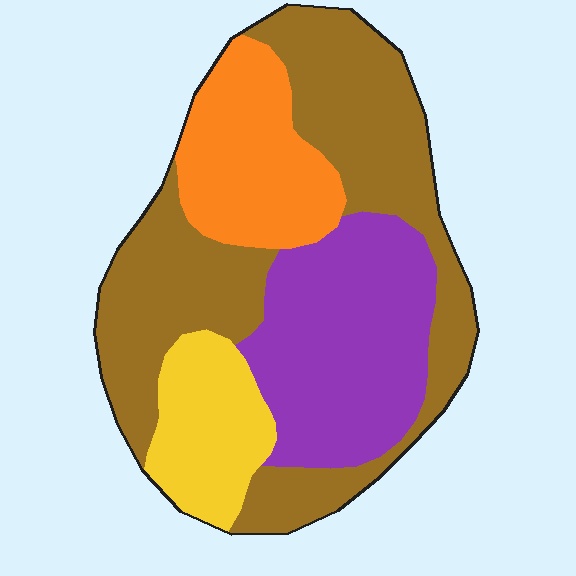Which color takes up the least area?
Yellow, at roughly 15%.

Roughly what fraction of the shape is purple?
Purple covers around 25% of the shape.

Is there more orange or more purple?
Purple.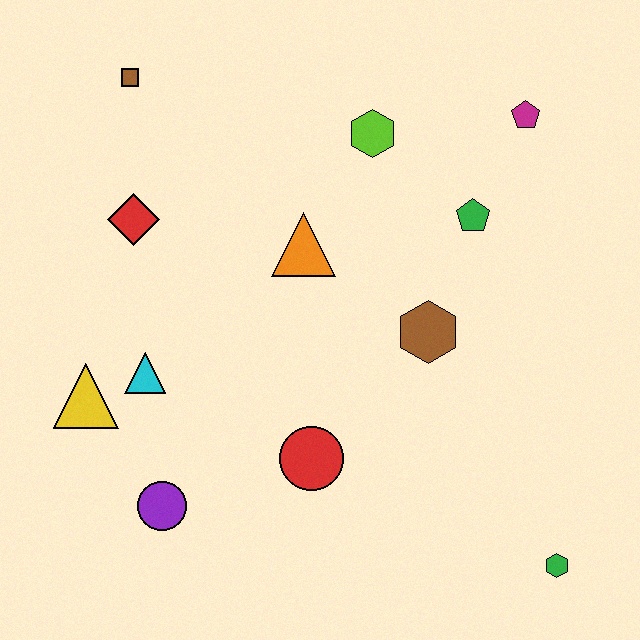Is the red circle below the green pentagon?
Yes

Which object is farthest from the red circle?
The brown square is farthest from the red circle.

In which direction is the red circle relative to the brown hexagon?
The red circle is below the brown hexagon.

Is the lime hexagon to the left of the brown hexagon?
Yes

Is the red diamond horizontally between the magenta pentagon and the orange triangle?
No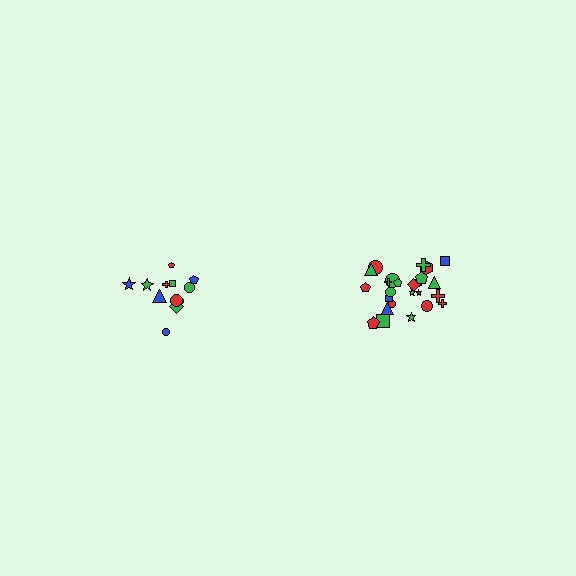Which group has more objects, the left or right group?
The right group.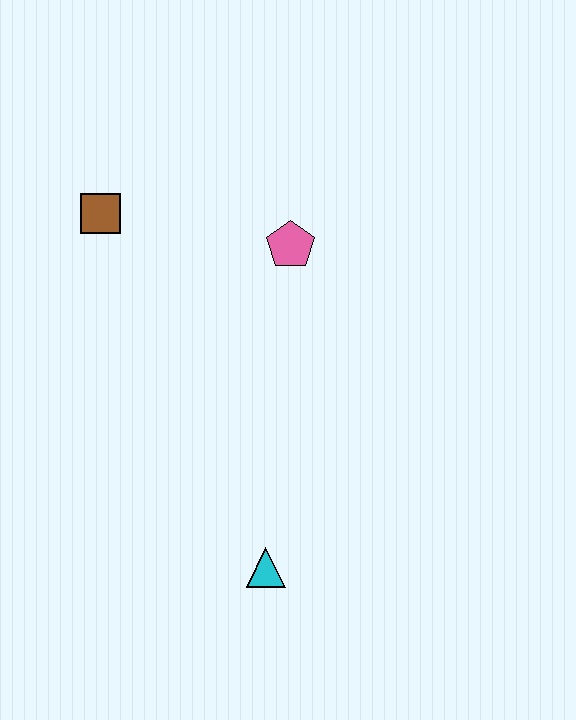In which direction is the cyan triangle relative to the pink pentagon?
The cyan triangle is below the pink pentagon.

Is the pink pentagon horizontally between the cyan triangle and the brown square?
No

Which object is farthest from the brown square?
The cyan triangle is farthest from the brown square.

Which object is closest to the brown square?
The pink pentagon is closest to the brown square.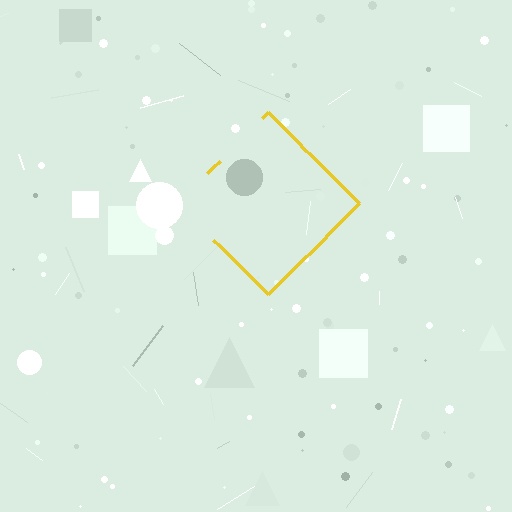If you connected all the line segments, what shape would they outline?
They would outline a diamond.